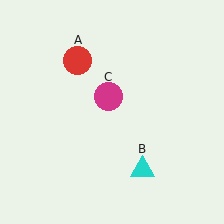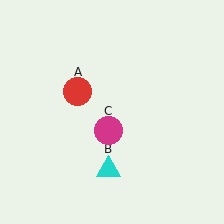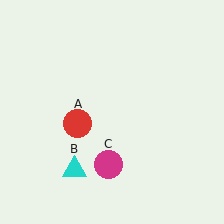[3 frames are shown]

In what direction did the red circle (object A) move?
The red circle (object A) moved down.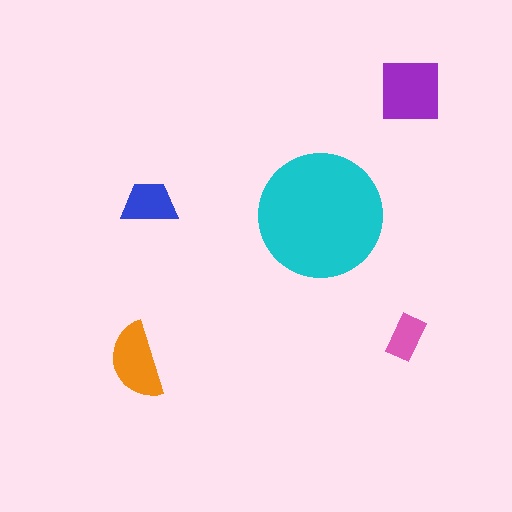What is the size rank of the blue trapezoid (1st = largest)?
4th.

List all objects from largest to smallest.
The cyan circle, the purple square, the orange semicircle, the blue trapezoid, the pink rectangle.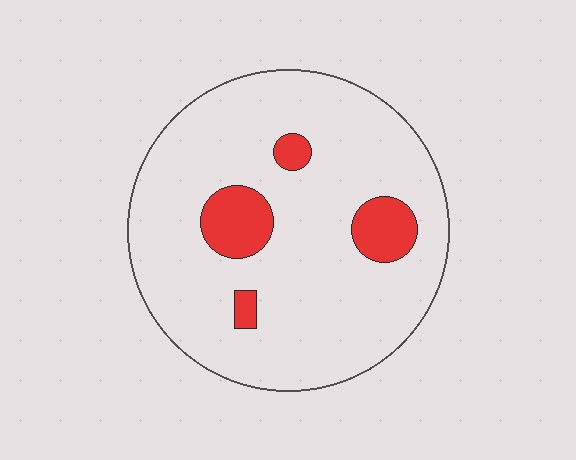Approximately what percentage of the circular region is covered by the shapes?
Approximately 10%.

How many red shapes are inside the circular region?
4.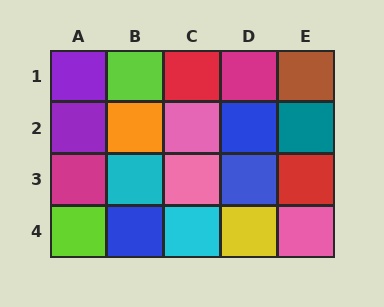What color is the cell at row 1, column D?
Magenta.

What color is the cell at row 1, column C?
Red.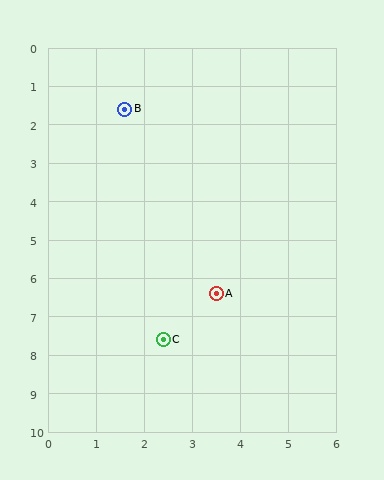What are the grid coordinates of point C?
Point C is at approximately (2.4, 7.6).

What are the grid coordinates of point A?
Point A is at approximately (3.5, 6.4).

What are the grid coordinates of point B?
Point B is at approximately (1.6, 1.6).